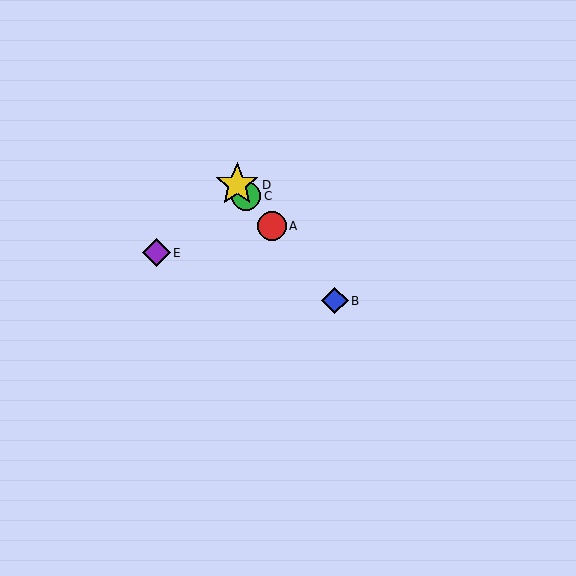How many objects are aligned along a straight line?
4 objects (A, B, C, D) are aligned along a straight line.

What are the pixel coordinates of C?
Object C is at (246, 196).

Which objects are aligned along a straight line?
Objects A, B, C, D are aligned along a straight line.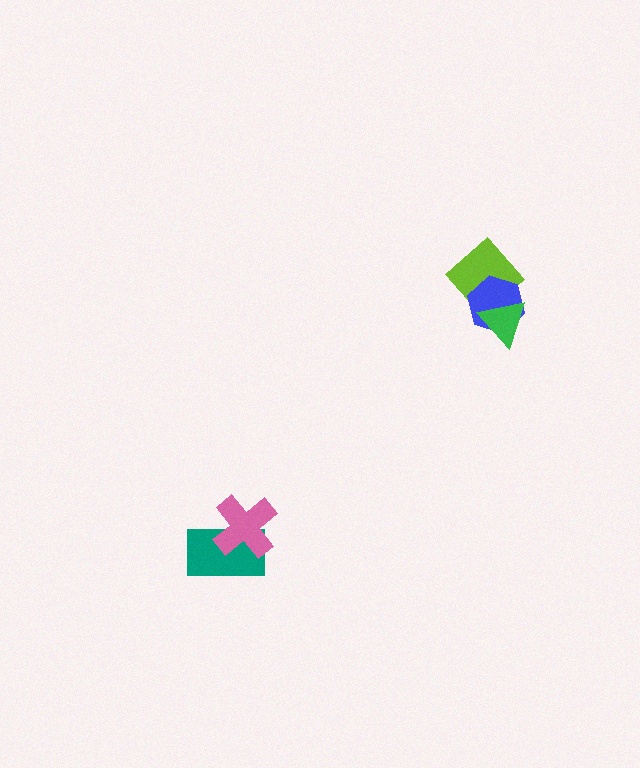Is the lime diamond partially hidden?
Yes, it is partially covered by another shape.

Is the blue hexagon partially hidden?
Yes, it is partially covered by another shape.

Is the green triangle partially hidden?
No, no other shape covers it.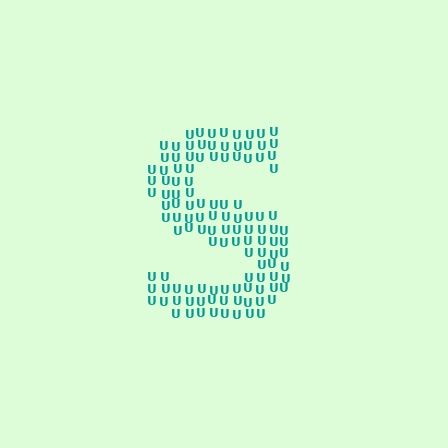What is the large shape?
The large shape is the letter S.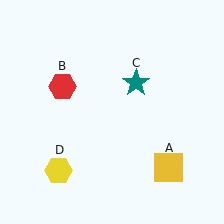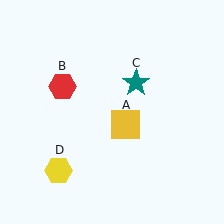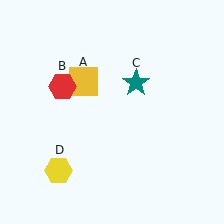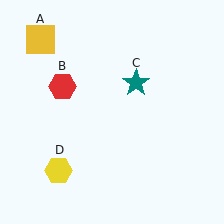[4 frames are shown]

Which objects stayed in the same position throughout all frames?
Red hexagon (object B) and teal star (object C) and yellow hexagon (object D) remained stationary.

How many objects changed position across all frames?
1 object changed position: yellow square (object A).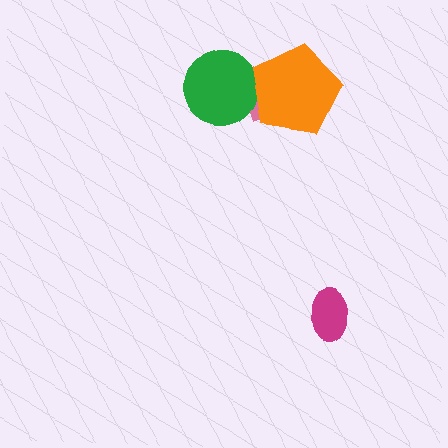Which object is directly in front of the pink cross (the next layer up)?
The green circle is directly in front of the pink cross.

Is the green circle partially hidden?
Yes, it is partially covered by another shape.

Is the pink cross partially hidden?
Yes, it is partially covered by another shape.